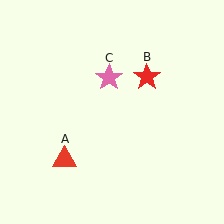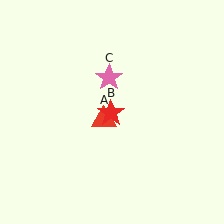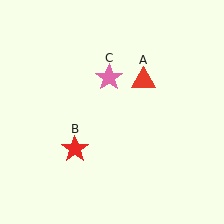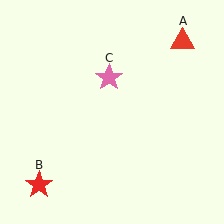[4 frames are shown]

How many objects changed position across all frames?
2 objects changed position: red triangle (object A), red star (object B).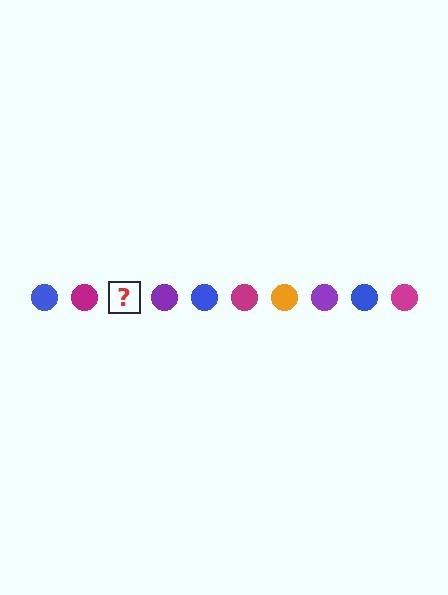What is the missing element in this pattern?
The missing element is an orange circle.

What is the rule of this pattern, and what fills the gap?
The rule is that the pattern cycles through blue, magenta, orange, purple circles. The gap should be filled with an orange circle.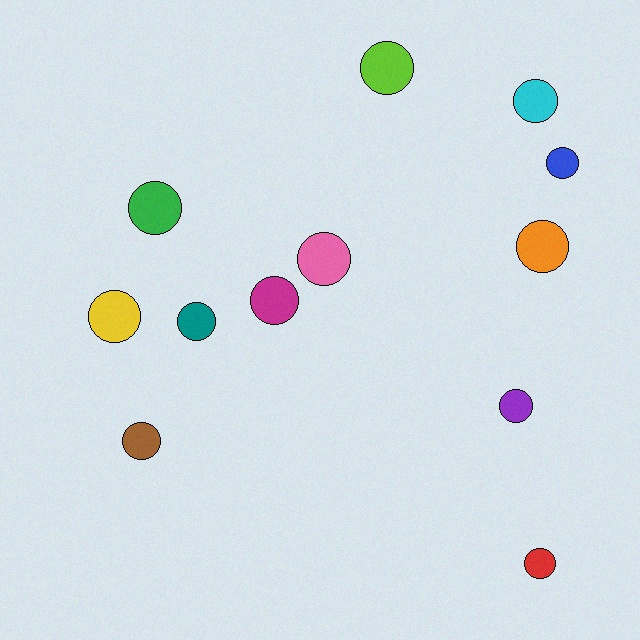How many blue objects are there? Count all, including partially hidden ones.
There is 1 blue object.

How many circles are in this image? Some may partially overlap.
There are 12 circles.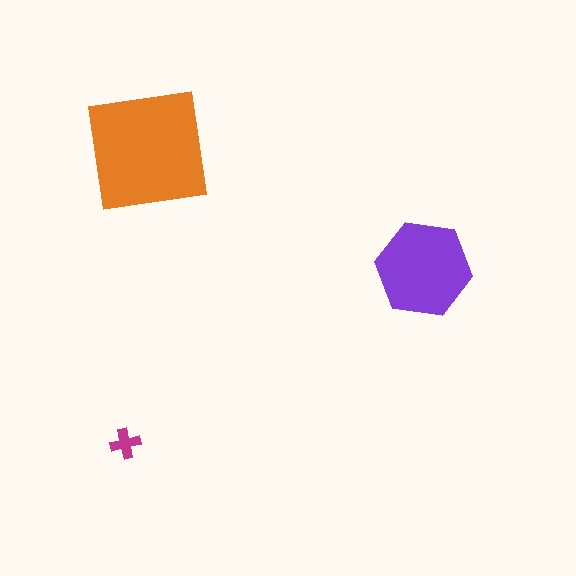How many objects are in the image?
There are 3 objects in the image.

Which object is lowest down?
The magenta cross is bottommost.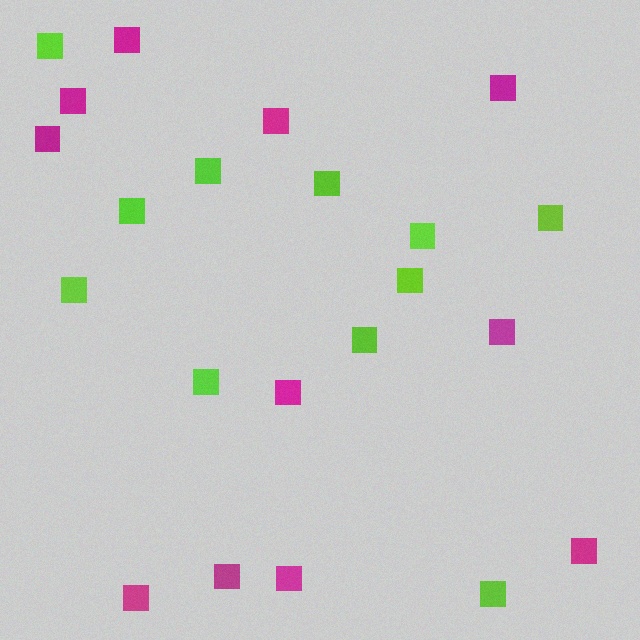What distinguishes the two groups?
There are 2 groups: one group of magenta squares (11) and one group of lime squares (11).